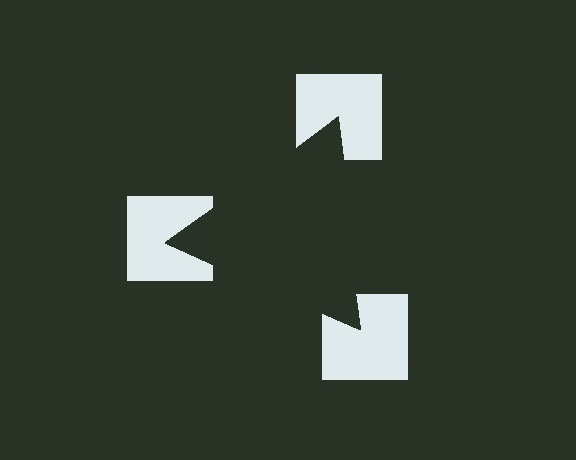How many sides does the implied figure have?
3 sides.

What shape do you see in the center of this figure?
An illusory triangle — its edges are inferred from the aligned wedge cuts in the notched squares, not physically drawn.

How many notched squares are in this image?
There are 3 — one at each vertex of the illusory triangle.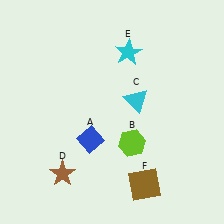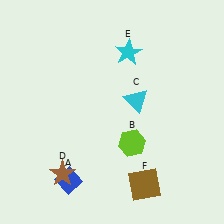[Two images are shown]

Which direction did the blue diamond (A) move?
The blue diamond (A) moved down.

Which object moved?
The blue diamond (A) moved down.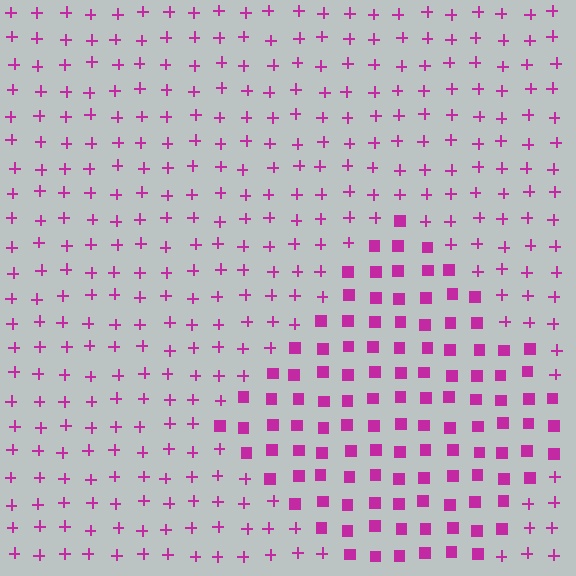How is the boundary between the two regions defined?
The boundary is defined by a change in element shape: squares inside vs. plus signs outside. All elements share the same color and spacing.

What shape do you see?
I see a diamond.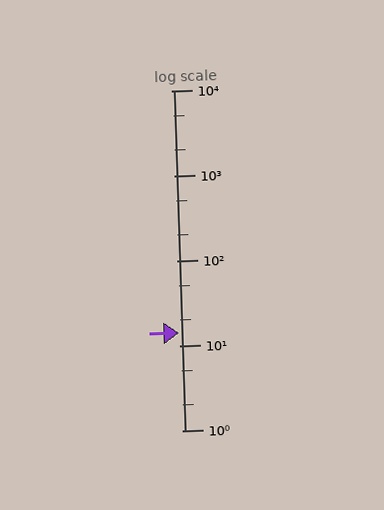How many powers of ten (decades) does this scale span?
The scale spans 4 decades, from 1 to 10000.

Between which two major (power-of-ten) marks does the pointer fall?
The pointer is between 10 and 100.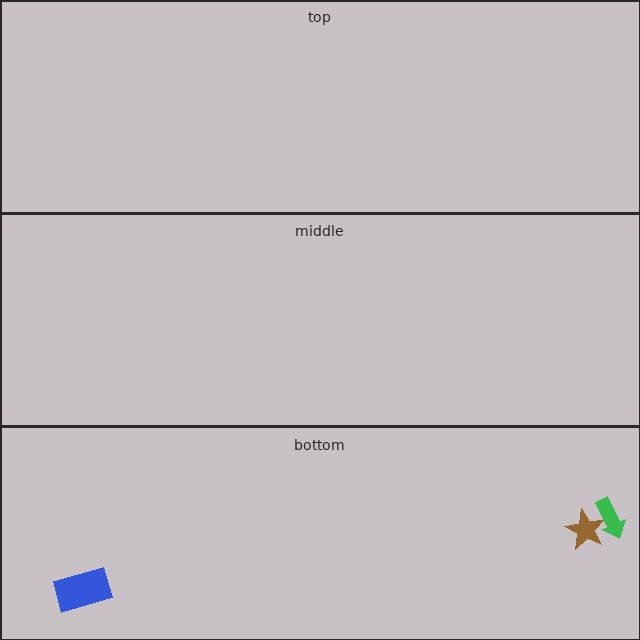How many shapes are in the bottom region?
3.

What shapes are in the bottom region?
The blue rectangle, the brown star, the green arrow.